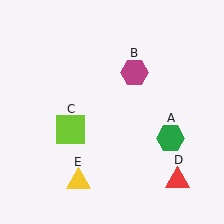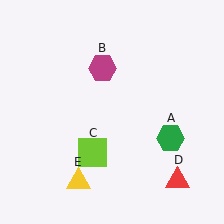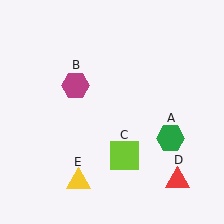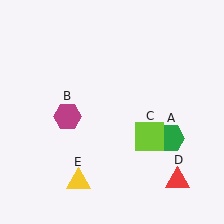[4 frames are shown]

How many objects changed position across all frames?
2 objects changed position: magenta hexagon (object B), lime square (object C).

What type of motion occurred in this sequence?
The magenta hexagon (object B), lime square (object C) rotated counterclockwise around the center of the scene.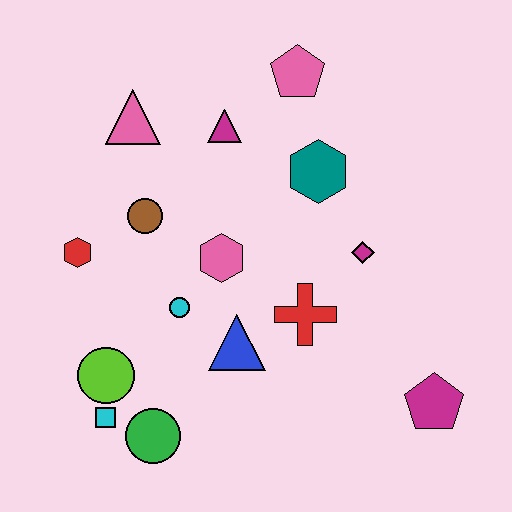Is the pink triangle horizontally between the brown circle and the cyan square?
Yes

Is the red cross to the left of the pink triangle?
No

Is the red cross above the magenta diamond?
No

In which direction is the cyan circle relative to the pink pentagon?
The cyan circle is below the pink pentagon.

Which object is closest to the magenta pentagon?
The red cross is closest to the magenta pentagon.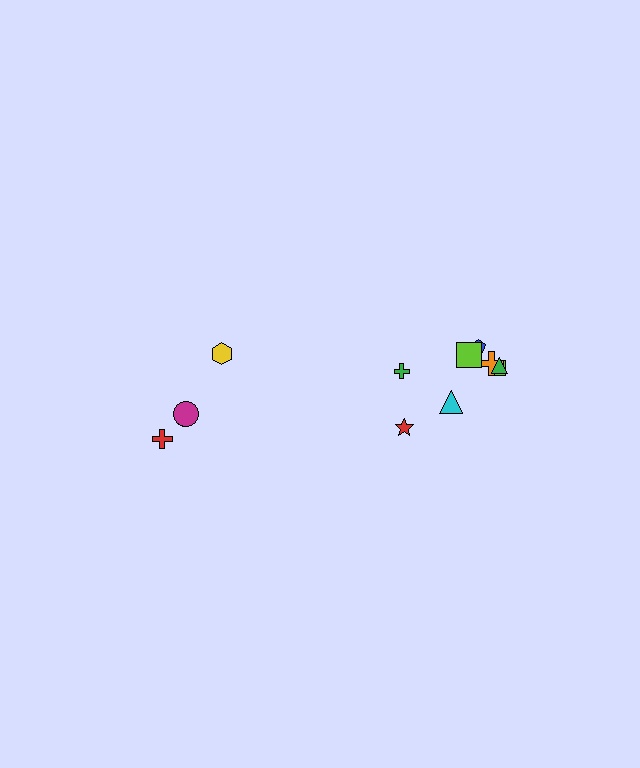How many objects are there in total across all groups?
There are 12 objects.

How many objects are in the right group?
There are 8 objects.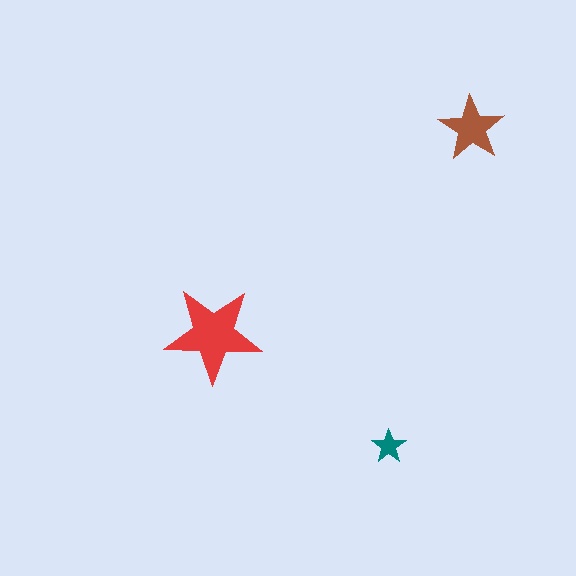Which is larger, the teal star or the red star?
The red one.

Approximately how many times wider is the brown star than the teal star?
About 2 times wider.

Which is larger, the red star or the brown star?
The red one.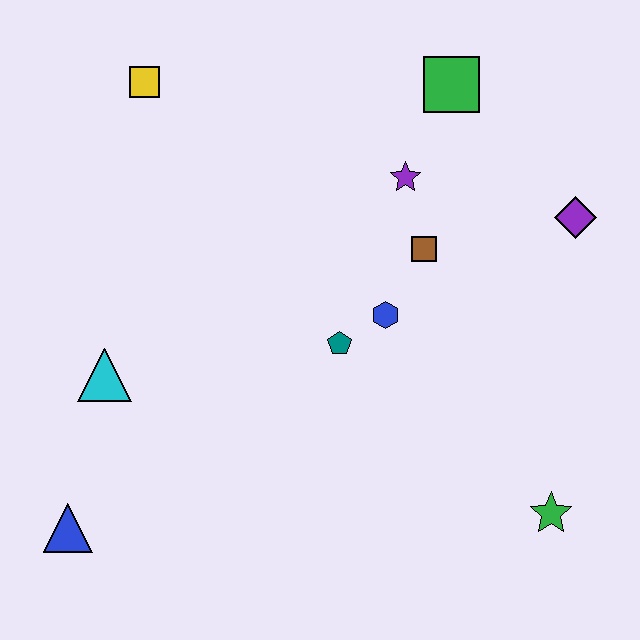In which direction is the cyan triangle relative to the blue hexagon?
The cyan triangle is to the left of the blue hexagon.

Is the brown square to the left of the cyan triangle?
No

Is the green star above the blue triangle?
Yes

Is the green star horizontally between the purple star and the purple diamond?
Yes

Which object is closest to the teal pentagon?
The blue hexagon is closest to the teal pentagon.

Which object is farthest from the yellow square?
The green star is farthest from the yellow square.